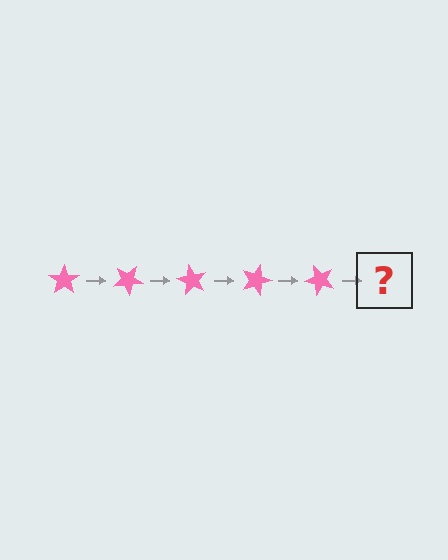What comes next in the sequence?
The next element should be a pink star rotated 150 degrees.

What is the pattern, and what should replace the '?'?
The pattern is that the star rotates 30 degrees each step. The '?' should be a pink star rotated 150 degrees.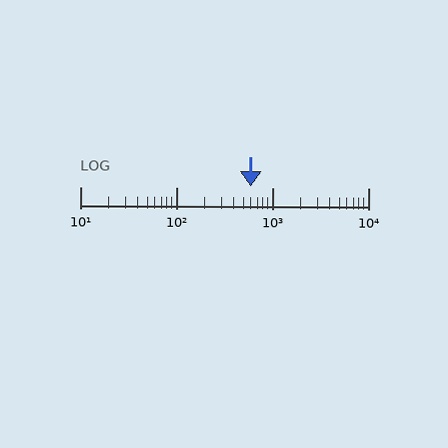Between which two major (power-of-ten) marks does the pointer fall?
The pointer is between 100 and 1000.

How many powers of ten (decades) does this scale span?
The scale spans 3 decades, from 10 to 10000.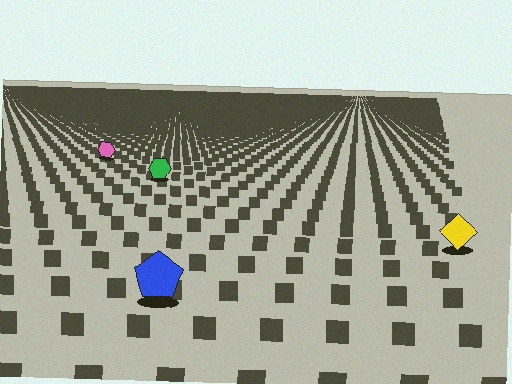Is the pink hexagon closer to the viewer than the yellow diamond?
No. The yellow diamond is closer — you can tell from the texture gradient: the ground texture is coarser near it.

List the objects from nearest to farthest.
From nearest to farthest: the blue pentagon, the yellow diamond, the green hexagon, the pink hexagon.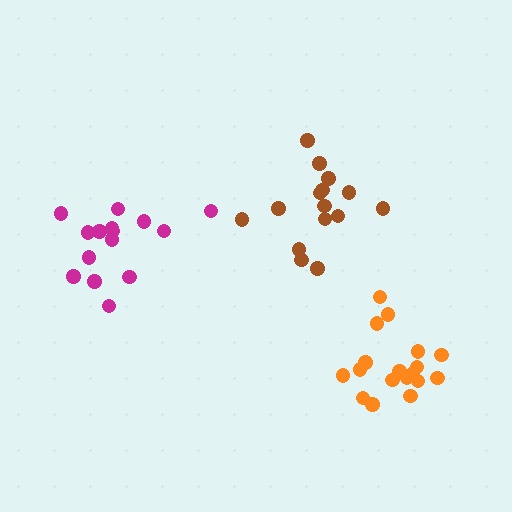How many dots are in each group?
Group 1: 15 dots, Group 2: 18 dots, Group 3: 15 dots (48 total).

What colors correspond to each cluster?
The clusters are colored: brown, orange, magenta.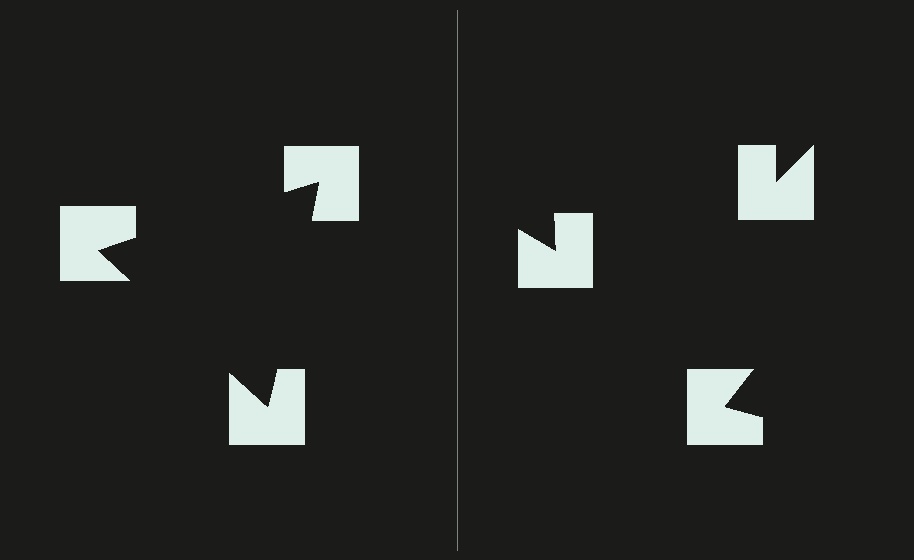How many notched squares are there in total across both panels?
6 — 3 on each side.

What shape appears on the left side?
An illusory triangle.